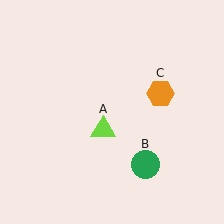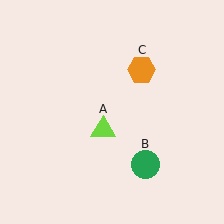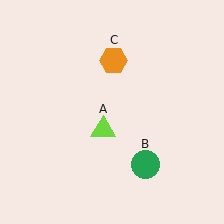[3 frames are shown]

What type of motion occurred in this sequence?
The orange hexagon (object C) rotated counterclockwise around the center of the scene.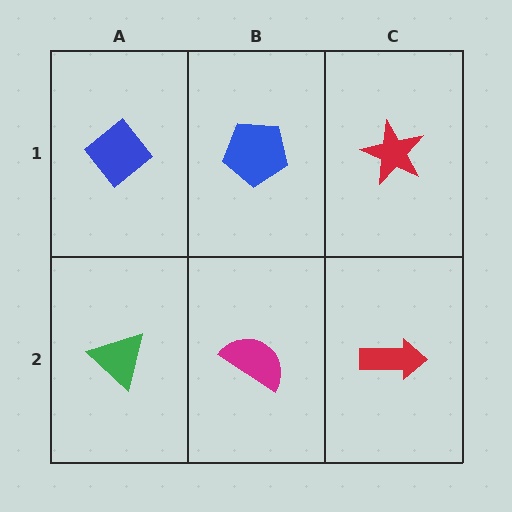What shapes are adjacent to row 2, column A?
A blue diamond (row 1, column A), a magenta semicircle (row 2, column B).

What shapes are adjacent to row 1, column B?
A magenta semicircle (row 2, column B), a blue diamond (row 1, column A), a red star (row 1, column C).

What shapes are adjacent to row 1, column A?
A green triangle (row 2, column A), a blue pentagon (row 1, column B).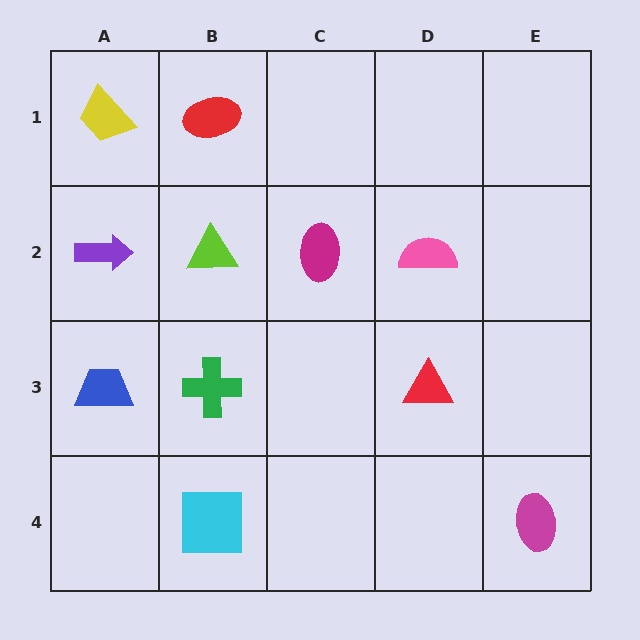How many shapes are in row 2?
4 shapes.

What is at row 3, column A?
A blue trapezoid.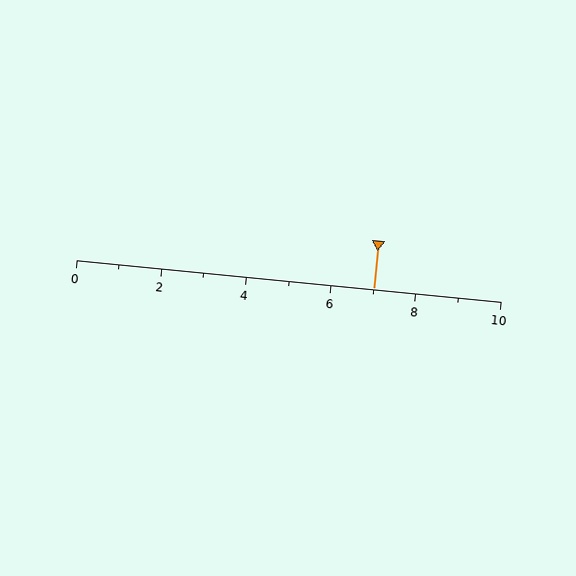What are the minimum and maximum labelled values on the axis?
The axis runs from 0 to 10.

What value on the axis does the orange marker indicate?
The marker indicates approximately 7.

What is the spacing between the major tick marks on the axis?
The major ticks are spaced 2 apart.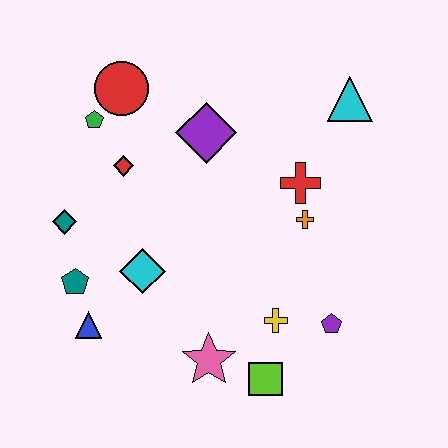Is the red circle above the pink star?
Yes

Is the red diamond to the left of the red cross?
Yes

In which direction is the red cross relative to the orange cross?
The red cross is above the orange cross.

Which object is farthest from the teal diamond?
The cyan triangle is farthest from the teal diamond.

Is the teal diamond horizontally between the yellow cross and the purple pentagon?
No